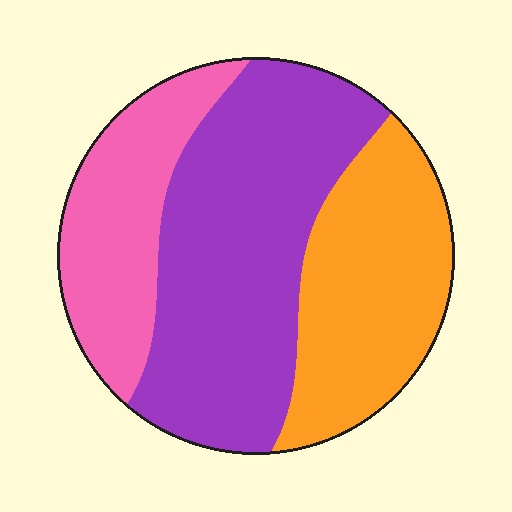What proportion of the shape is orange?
Orange covers roughly 30% of the shape.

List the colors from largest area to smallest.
From largest to smallest: purple, orange, pink.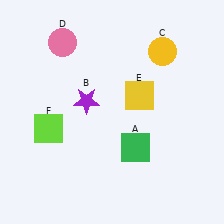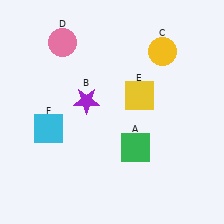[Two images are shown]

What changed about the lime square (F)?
In Image 1, F is lime. In Image 2, it changed to cyan.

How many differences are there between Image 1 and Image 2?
There is 1 difference between the two images.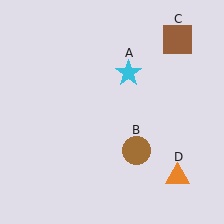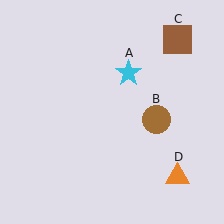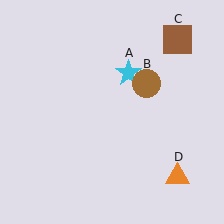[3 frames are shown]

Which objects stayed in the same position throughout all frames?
Cyan star (object A) and brown square (object C) and orange triangle (object D) remained stationary.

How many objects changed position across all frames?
1 object changed position: brown circle (object B).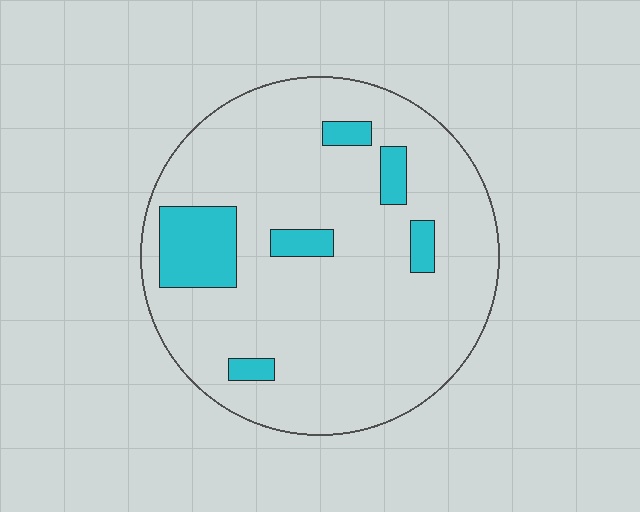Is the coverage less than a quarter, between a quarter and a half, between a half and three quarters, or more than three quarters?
Less than a quarter.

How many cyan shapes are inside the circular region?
6.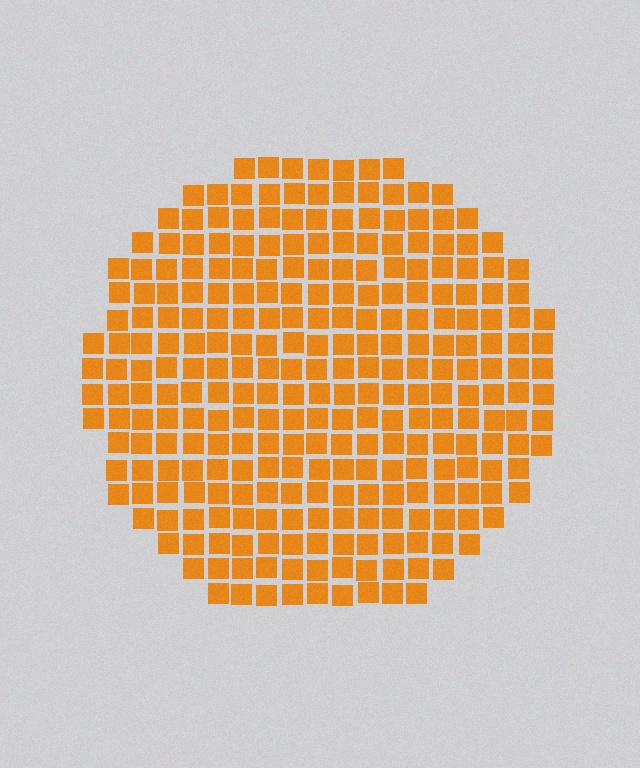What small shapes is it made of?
It is made of small squares.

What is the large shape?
The large shape is a circle.